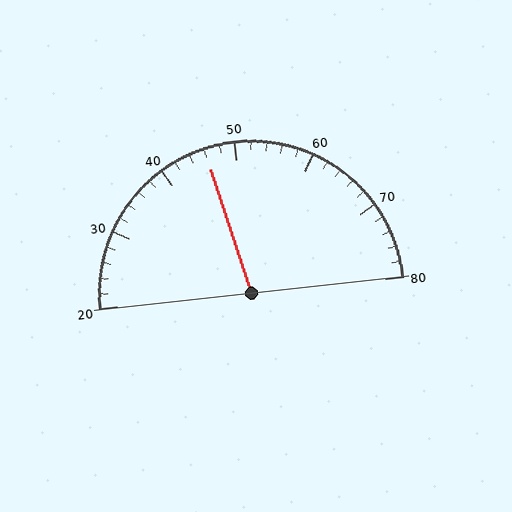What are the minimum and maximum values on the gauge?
The gauge ranges from 20 to 80.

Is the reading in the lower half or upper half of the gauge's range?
The reading is in the lower half of the range (20 to 80).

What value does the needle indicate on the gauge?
The needle indicates approximately 46.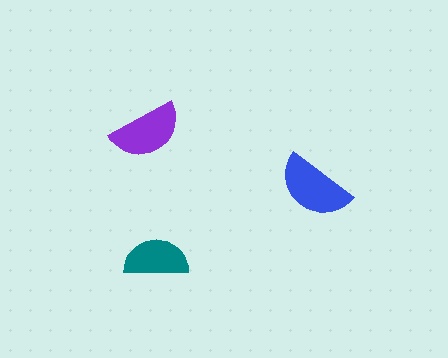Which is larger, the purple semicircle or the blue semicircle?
The blue one.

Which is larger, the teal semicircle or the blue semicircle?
The blue one.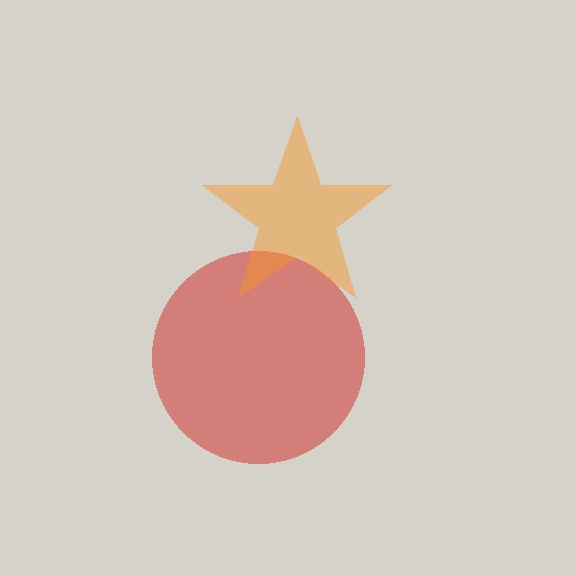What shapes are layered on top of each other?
The layered shapes are: a red circle, an orange star.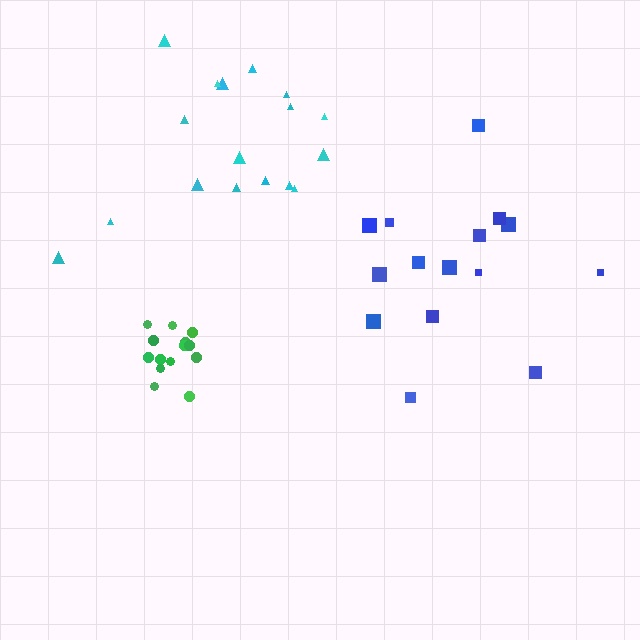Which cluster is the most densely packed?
Green.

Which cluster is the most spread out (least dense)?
Blue.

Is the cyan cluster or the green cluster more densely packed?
Green.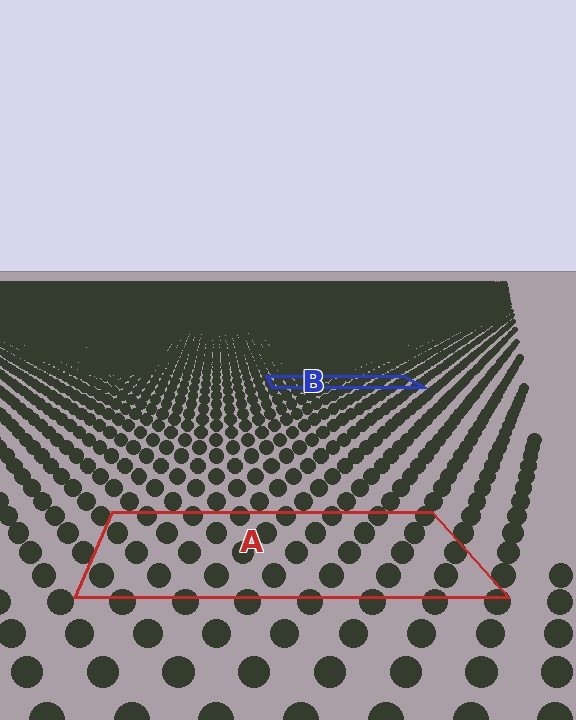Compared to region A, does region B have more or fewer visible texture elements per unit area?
Region B has more texture elements per unit area — they are packed more densely because it is farther away.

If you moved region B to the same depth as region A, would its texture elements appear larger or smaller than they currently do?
They would appear larger. At a closer depth, the same texture elements are projected at a bigger on-screen size.